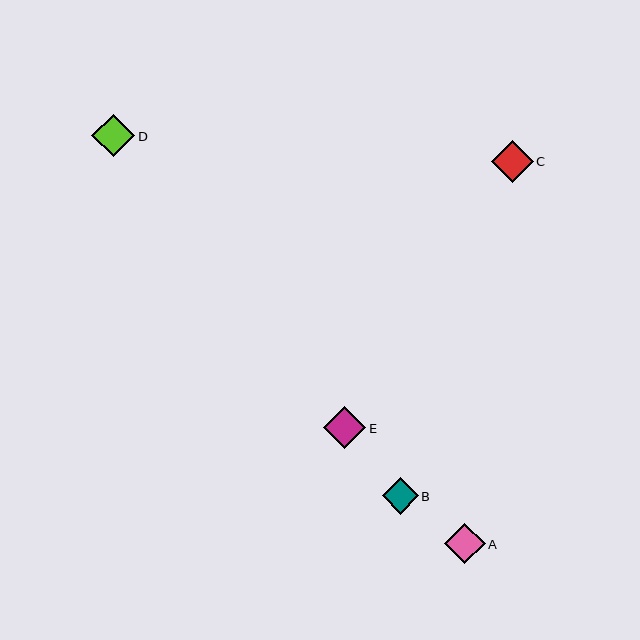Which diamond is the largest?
Diamond D is the largest with a size of approximately 43 pixels.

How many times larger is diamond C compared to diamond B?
Diamond C is approximately 1.2 times the size of diamond B.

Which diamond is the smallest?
Diamond B is the smallest with a size of approximately 36 pixels.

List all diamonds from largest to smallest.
From largest to smallest: D, E, C, A, B.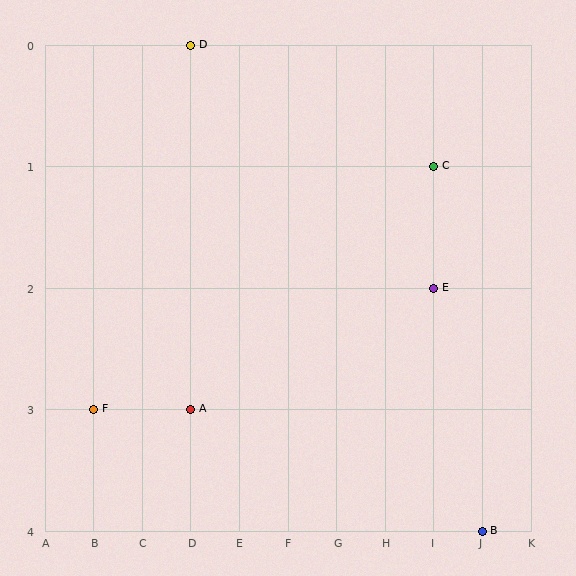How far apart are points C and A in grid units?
Points C and A are 5 columns and 2 rows apart (about 5.4 grid units diagonally).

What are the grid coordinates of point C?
Point C is at grid coordinates (I, 1).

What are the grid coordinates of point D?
Point D is at grid coordinates (D, 0).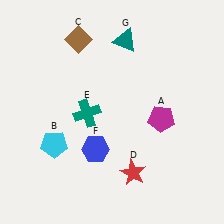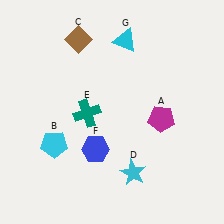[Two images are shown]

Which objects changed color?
D changed from red to cyan. G changed from teal to cyan.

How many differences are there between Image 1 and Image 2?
There are 2 differences between the two images.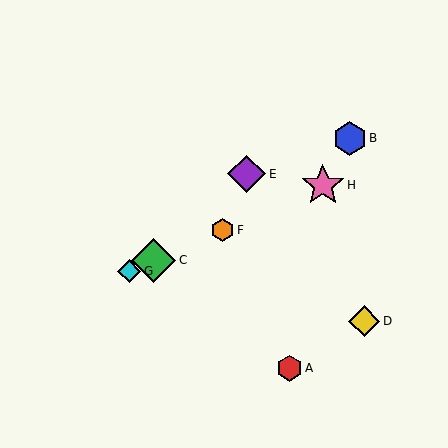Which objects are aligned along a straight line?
Objects C, F, G, H are aligned along a straight line.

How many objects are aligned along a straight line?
4 objects (C, F, G, H) are aligned along a straight line.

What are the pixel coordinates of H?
Object H is at (323, 185).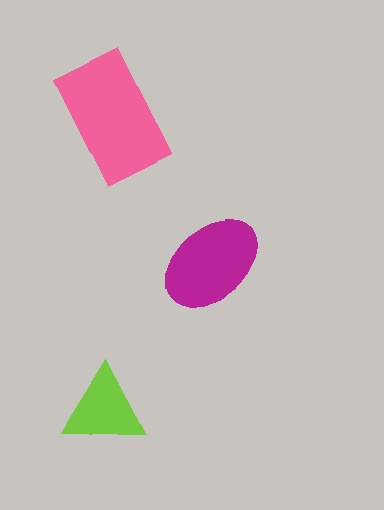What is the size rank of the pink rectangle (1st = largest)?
1st.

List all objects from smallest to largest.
The lime triangle, the magenta ellipse, the pink rectangle.